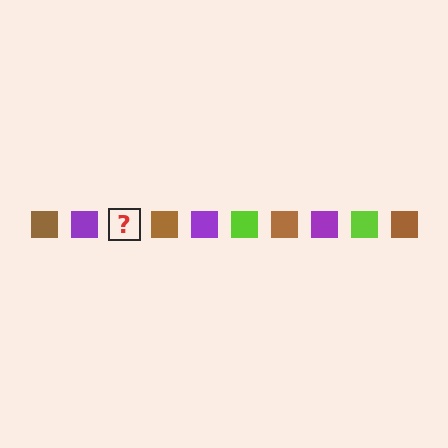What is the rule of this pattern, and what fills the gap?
The rule is that the pattern cycles through brown, purple, lime squares. The gap should be filled with a lime square.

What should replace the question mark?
The question mark should be replaced with a lime square.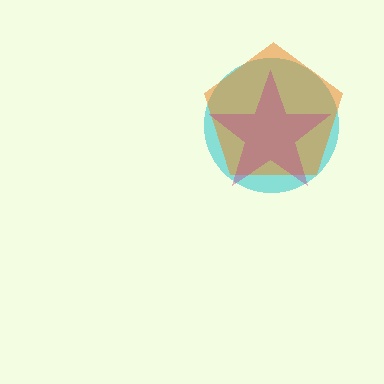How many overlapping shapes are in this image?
There are 3 overlapping shapes in the image.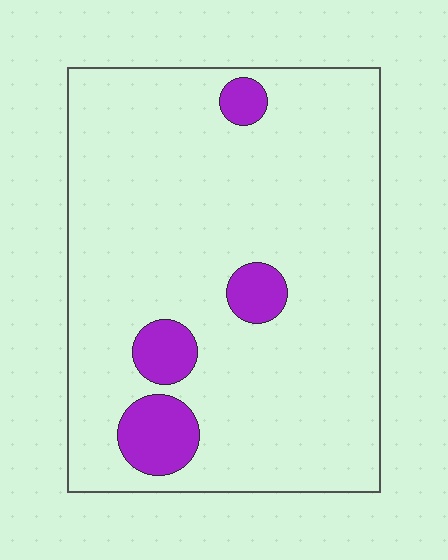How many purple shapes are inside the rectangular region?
4.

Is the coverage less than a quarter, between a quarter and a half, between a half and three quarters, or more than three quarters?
Less than a quarter.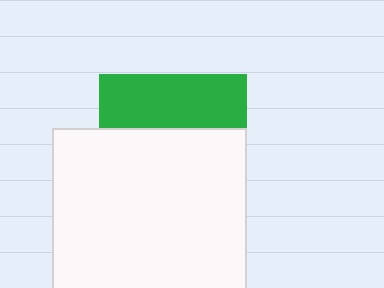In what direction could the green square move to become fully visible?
The green square could move up. That would shift it out from behind the white square entirely.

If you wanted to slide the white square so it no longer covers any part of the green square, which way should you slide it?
Slide it down — that is the most direct way to separate the two shapes.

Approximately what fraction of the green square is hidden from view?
Roughly 64% of the green square is hidden behind the white square.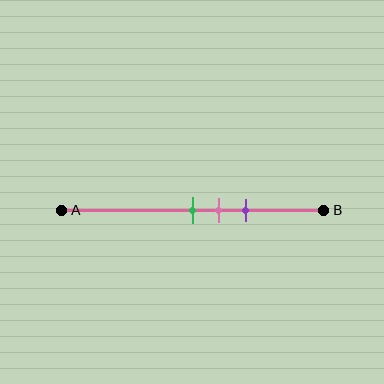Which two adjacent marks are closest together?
The green and pink marks are the closest adjacent pair.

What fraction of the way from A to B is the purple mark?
The purple mark is approximately 70% (0.7) of the way from A to B.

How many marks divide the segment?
There are 3 marks dividing the segment.